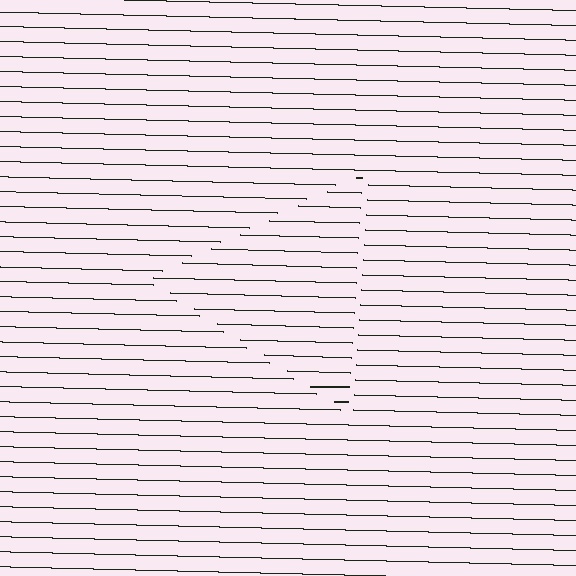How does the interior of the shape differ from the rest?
The interior of the shape contains the same grating, shifted by half a period — the contour is defined by the phase discontinuity where line-ends from the inner and outer gratings abut.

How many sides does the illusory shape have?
3 sides — the line-ends trace a triangle.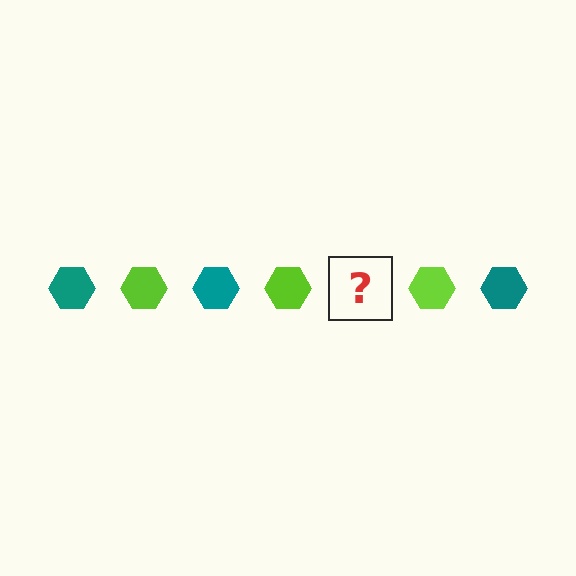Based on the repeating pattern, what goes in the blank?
The blank should be a teal hexagon.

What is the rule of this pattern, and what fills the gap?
The rule is that the pattern cycles through teal, lime hexagons. The gap should be filled with a teal hexagon.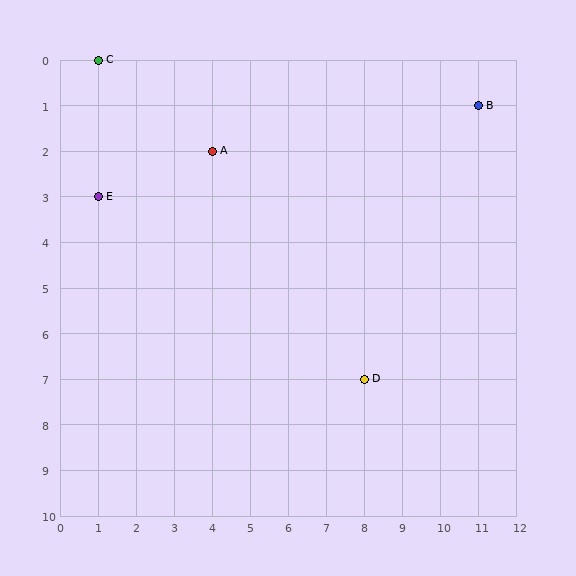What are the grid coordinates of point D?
Point D is at grid coordinates (8, 7).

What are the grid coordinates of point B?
Point B is at grid coordinates (11, 1).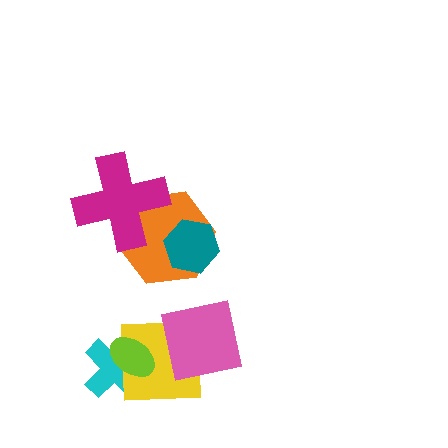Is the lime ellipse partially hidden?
No, no other shape covers it.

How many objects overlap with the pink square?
1 object overlaps with the pink square.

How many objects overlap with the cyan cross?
2 objects overlap with the cyan cross.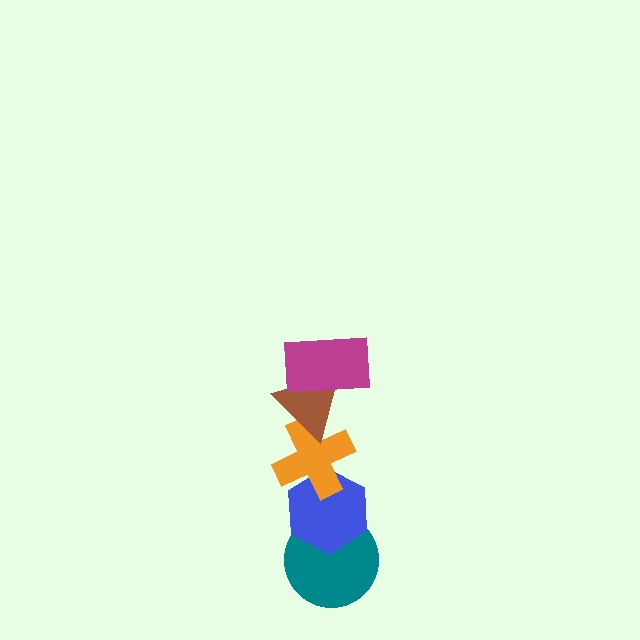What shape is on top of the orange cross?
The brown triangle is on top of the orange cross.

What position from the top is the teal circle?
The teal circle is 5th from the top.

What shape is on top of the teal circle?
The blue hexagon is on top of the teal circle.